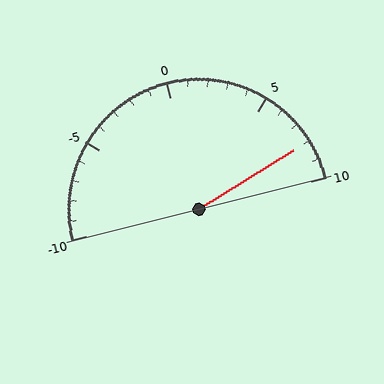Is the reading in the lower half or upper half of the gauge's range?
The reading is in the upper half of the range (-10 to 10).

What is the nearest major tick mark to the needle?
The nearest major tick mark is 10.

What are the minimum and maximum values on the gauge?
The gauge ranges from -10 to 10.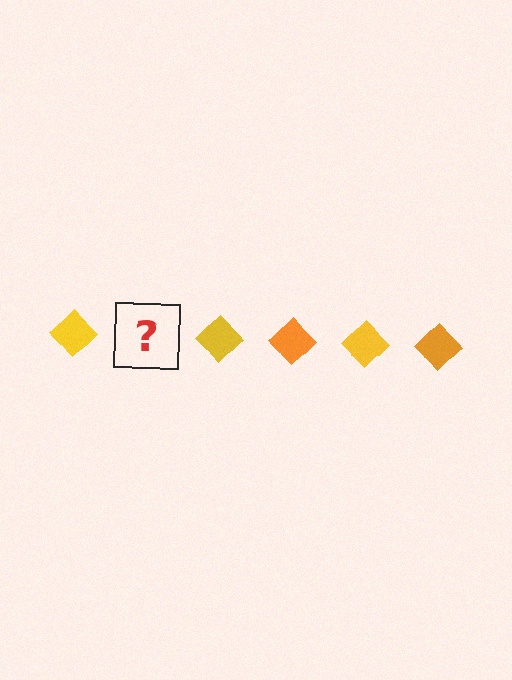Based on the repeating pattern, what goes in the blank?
The blank should be an orange diamond.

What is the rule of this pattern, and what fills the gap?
The rule is that the pattern cycles through yellow, orange diamonds. The gap should be filled with an orange diamond.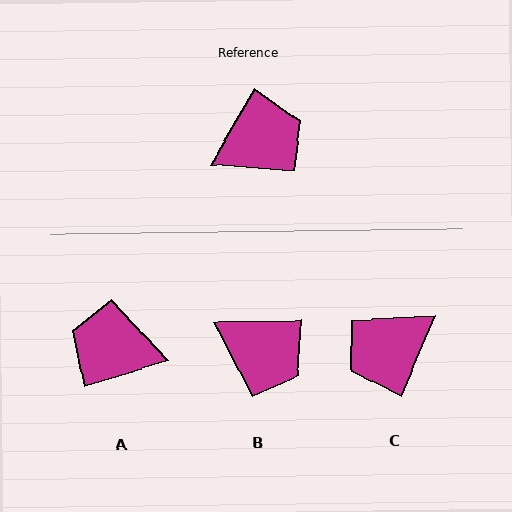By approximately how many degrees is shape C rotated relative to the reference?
Approximately 172 degrees clockwise.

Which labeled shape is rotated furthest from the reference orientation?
C, about 172 degrees away.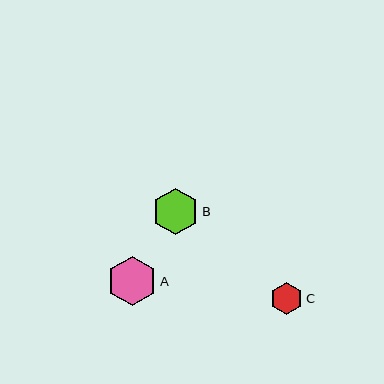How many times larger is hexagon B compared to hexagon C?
Hexagon B is approximately 1.5 times the size of hexagon C.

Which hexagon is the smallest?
Hexagon C is the smallest with a size of approximately 32 pixels.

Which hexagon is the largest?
Hexagon A is the largest with a size of approximately 49 pixels.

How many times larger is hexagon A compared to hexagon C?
Hexagon A is approximately 1.5 times the size of hexagon C.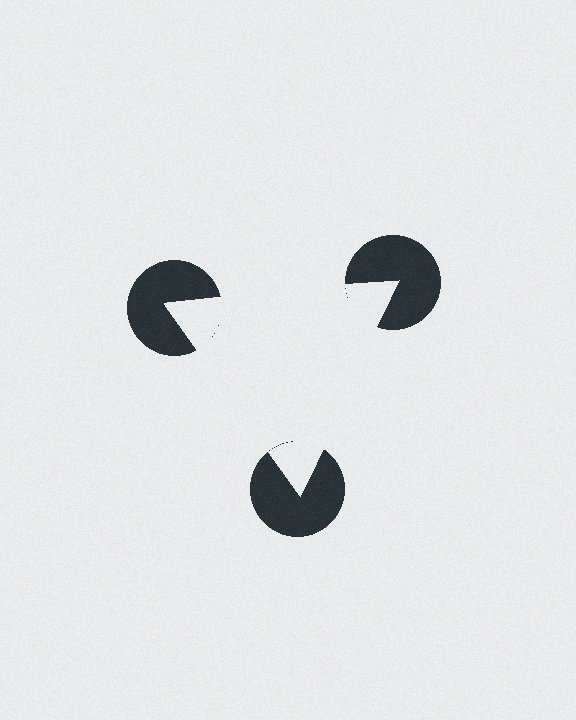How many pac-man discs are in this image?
There are 3 — one at each vertex of the illusory triangle.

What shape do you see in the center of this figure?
An illusory triangle — its edges are inferred from the aligned wedge cuts in the pac-man discs, not physically drawn.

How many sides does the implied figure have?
3 sides.